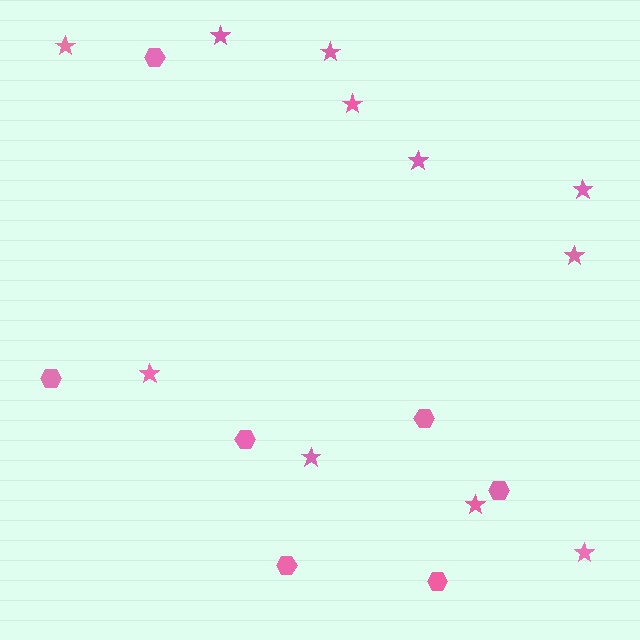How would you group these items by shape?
There are 2 groups: one group of stars (11) and one group of hexagons (7).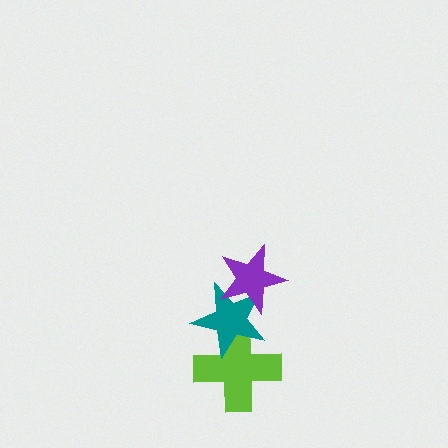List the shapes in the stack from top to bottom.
From top to bottom: the purple star, the teal star, the lime cross.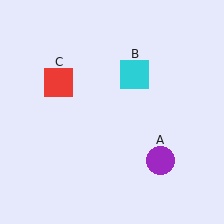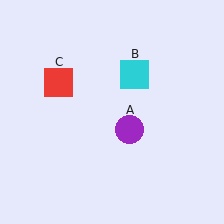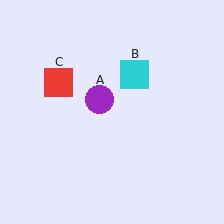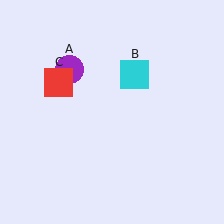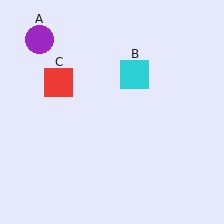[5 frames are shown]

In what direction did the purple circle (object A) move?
The purple circle (object A) moved up and to the left.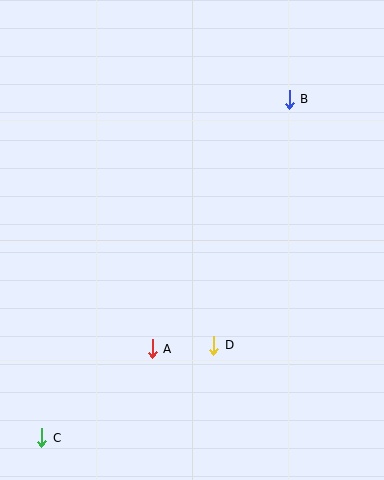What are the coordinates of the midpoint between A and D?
The midpoint between A and D is at (183, 347).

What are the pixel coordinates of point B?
Point B is at (289, 99).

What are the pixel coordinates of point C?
Point C is at (42, 438).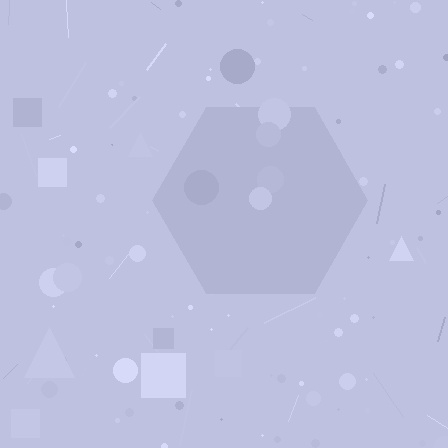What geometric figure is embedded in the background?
A hexagon is embedded in the background.